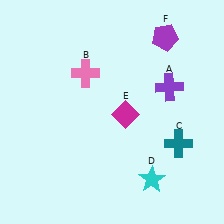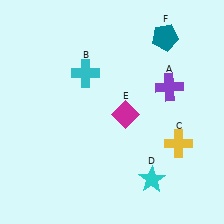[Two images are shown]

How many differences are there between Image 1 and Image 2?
There are 3 differences between the two images.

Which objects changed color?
B changed from pink to cyan. C changed from teal to yellow. F changed from purple to teal.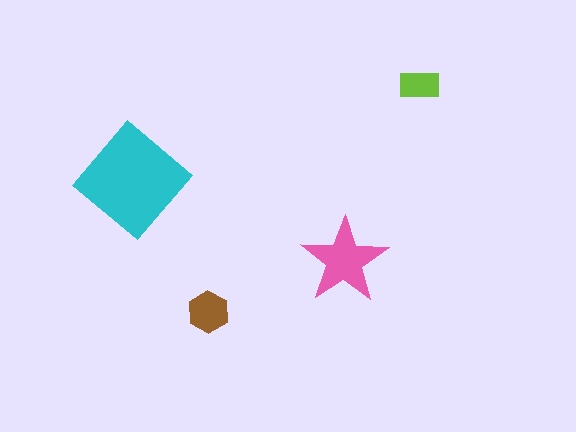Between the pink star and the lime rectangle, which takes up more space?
The pink star.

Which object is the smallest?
The lime rectangle.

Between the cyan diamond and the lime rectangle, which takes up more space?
The cyan diamond.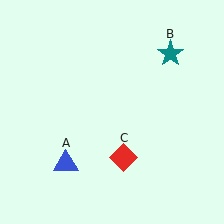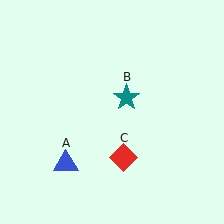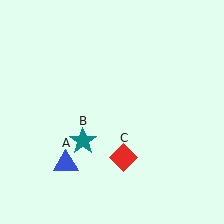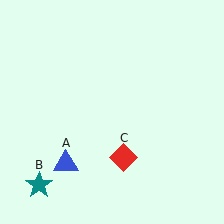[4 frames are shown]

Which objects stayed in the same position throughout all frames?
Blue triangle (object A) and red diamond (object C) remained stationary.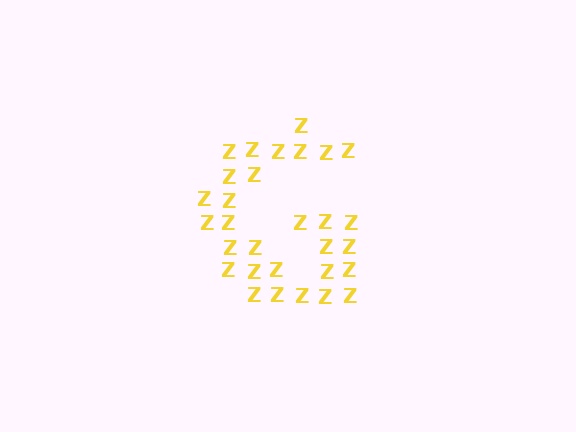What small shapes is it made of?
It is made of small letter Z's.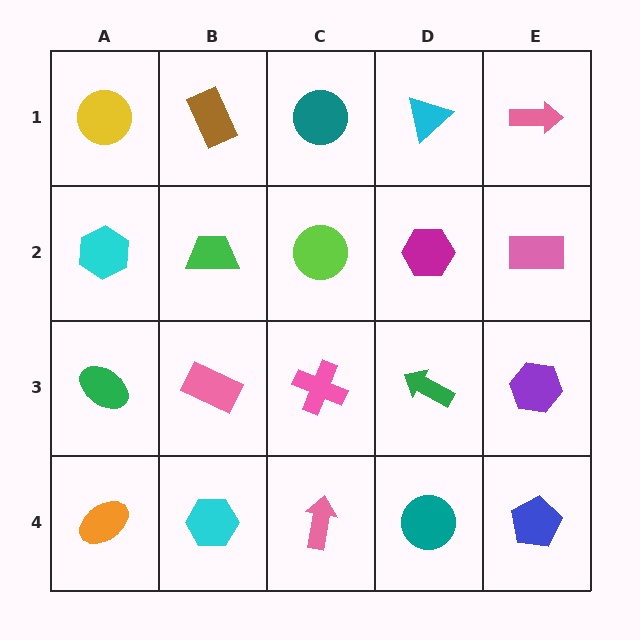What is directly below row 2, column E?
A purple hexagon.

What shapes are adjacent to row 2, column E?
A pink arrow (row 1, column E), a purple hexagon (row 3, column E), a magenta hexagon (row 2, column D).